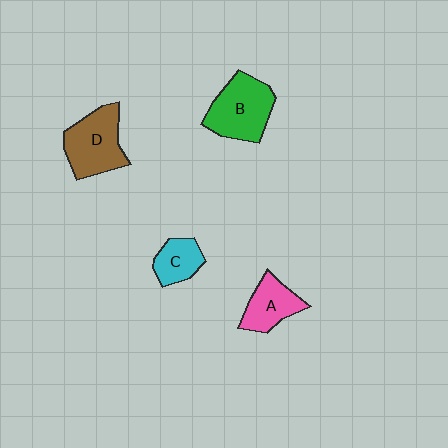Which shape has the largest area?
Shape B (green).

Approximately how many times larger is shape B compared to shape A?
Approximately 1.5 times.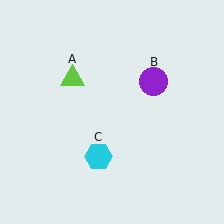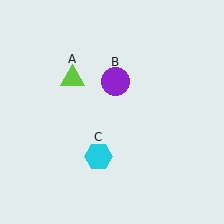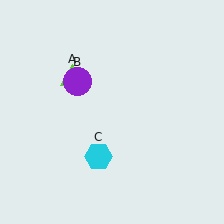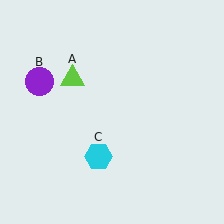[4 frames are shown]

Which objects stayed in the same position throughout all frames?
Lime triangle (object A) and cyan hexagon (object C) remained stationary.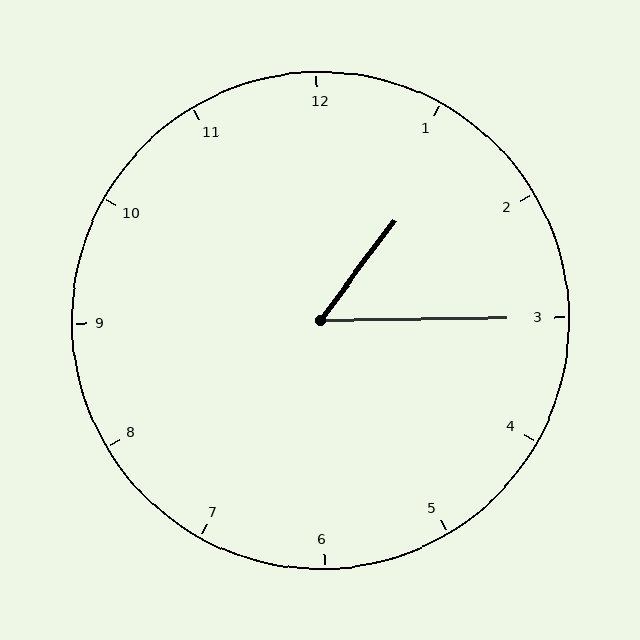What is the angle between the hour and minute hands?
Approximately 52 degrees.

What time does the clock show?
1:15.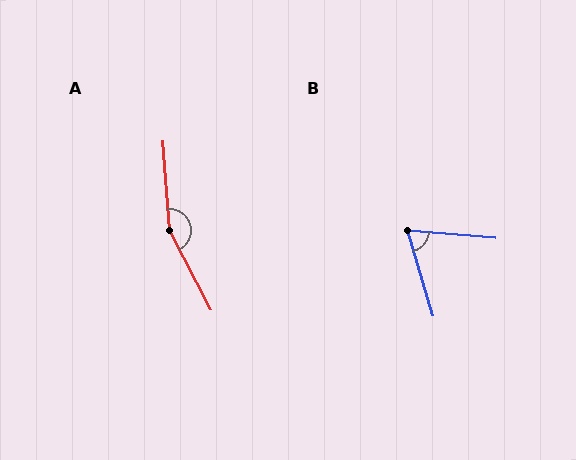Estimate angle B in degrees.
Approximately 69 degrees.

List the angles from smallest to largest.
B (69°), A (156°).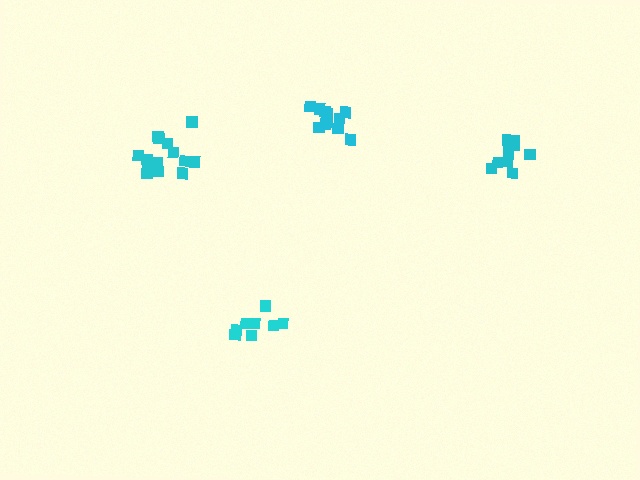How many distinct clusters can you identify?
There are 4 distinct clusters.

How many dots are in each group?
Group 1: 8 dots, Group 2: 9 dots, Group 3: 14 dots, Group 4: 12 dots (43 total).